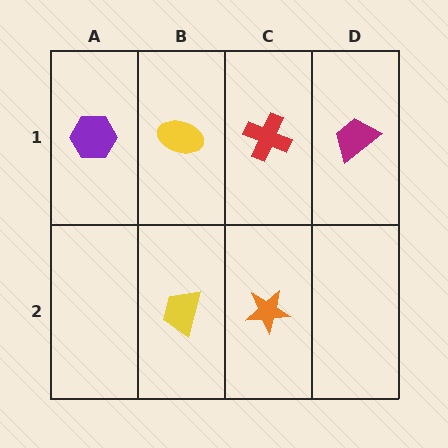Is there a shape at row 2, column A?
No, that cell is empty.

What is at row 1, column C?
A red cross.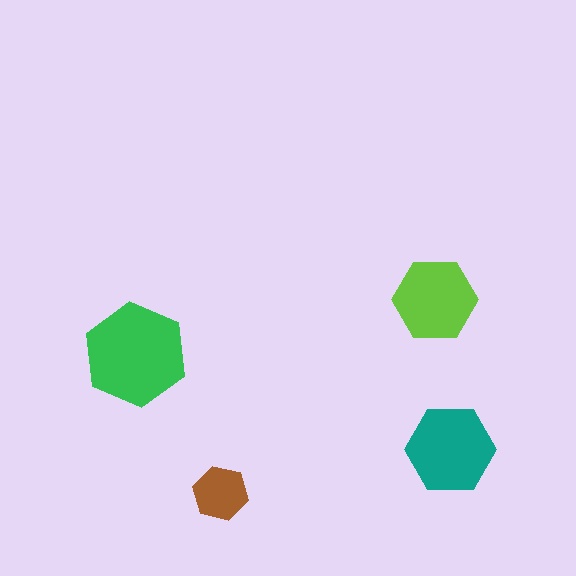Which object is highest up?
The lime hexagon is topmost.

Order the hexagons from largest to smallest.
the green one, the teal one, the lime one, the brown one.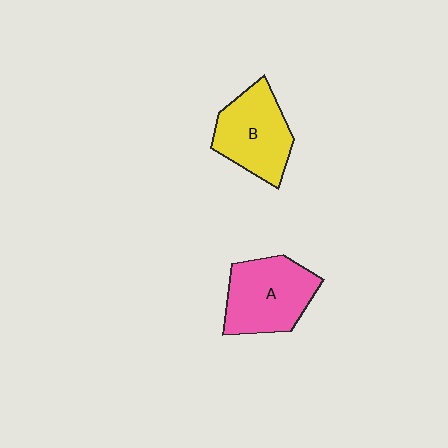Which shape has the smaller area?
Shape B (yellow).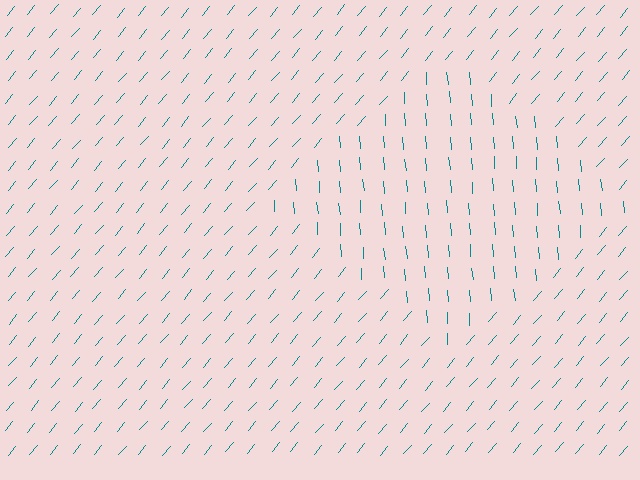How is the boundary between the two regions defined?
The boundary is defined purely by a change in line orientation (approximately 45 degrees difference). All lines are the same color and thickness.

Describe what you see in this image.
The image is filled with small teal line segments. A diamond region in the image has lines oriented differently from the surrounding lines, creating a visible texture boundary.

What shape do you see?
I see a diamond.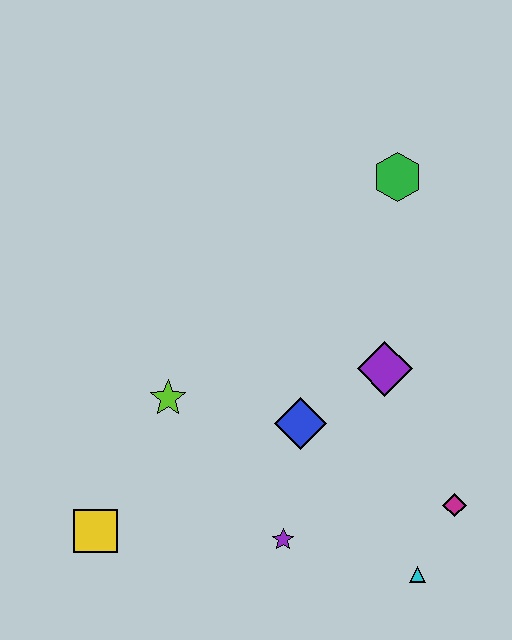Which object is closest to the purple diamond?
The blue diamond is closest to the purple diamond.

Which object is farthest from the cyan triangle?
The green hexagon is farthest from the cyan triangle.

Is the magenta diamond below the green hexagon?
Yes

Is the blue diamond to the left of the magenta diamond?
Yes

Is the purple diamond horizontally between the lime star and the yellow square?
No